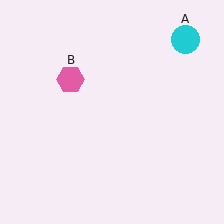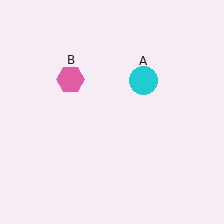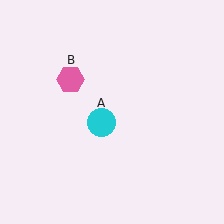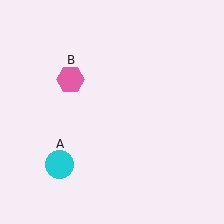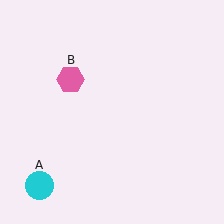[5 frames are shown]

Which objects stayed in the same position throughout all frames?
Pink hexagon (object B) remained stationary.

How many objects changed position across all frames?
1 object changed position: cyan circle (object A).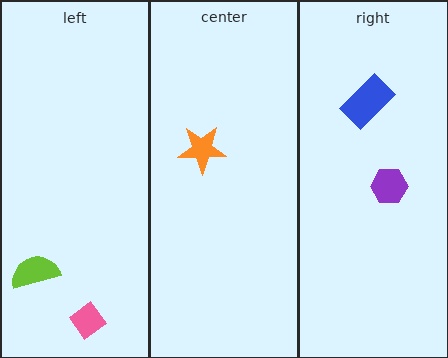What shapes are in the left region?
The lime semicircle, the pink diamond.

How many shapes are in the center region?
1.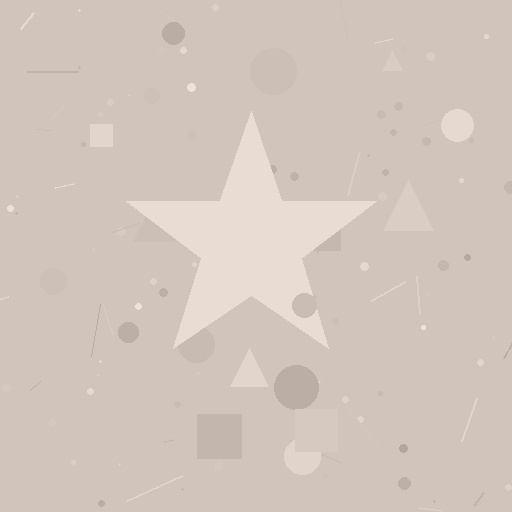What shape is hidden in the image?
A star is hidden in the image.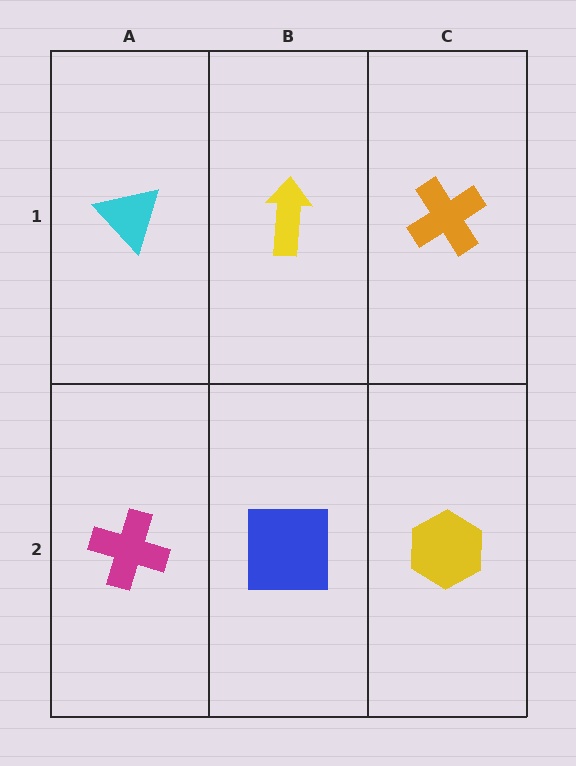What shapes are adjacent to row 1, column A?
A magenta cross (row 2, column A), a yellow arrow (row 1, column B).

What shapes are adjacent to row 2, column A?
A cyan triangle (row 1, column A), a blue square (row 2, column B).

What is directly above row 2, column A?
A cyan triangle.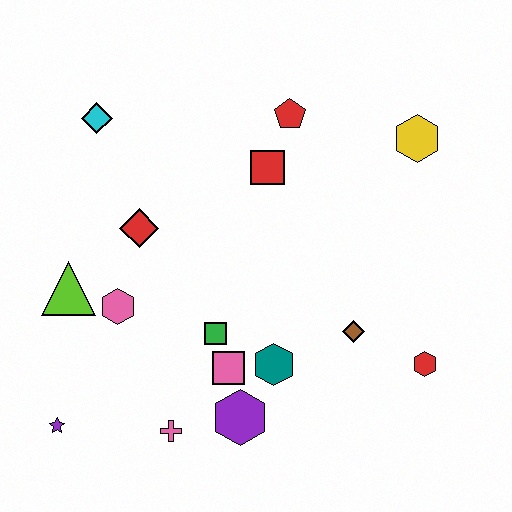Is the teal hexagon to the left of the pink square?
No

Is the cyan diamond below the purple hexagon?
No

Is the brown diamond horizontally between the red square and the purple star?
No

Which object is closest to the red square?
The red pentagon is closest to the red square.